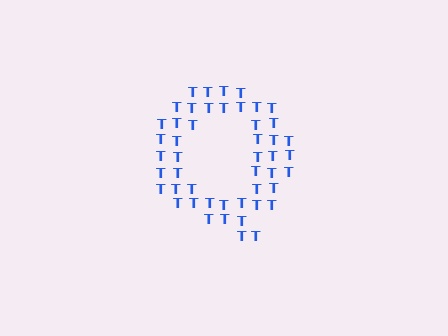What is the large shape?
The large shape is the letter Q.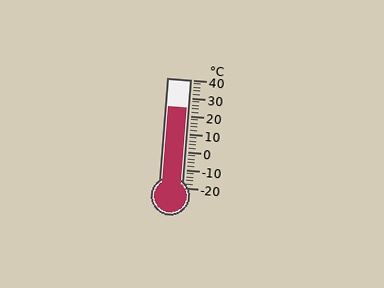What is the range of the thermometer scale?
The thermometer scale ranges from -20°C to 40°C.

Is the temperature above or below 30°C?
The temperature is below 30°C.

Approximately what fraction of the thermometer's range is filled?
The thermometer is filled to approximately 75% of its range.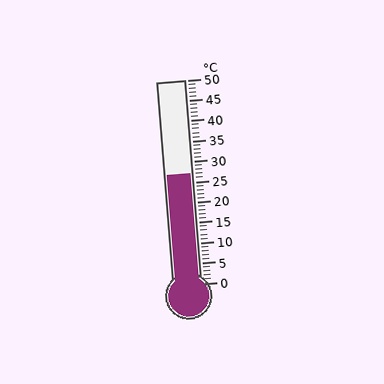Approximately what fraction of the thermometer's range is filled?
The thermometer is filled to approximately 55% of its range.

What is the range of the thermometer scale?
The thermometer scale ranges from 0°C to 50°C.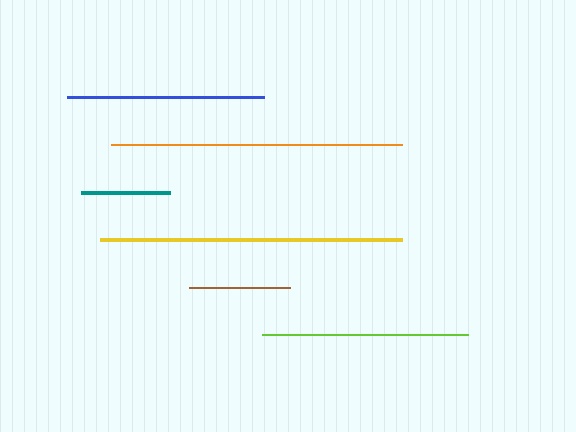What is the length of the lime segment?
The lime segment is approximately 206 pixels long.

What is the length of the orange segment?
The orange segment is approximately 291 pixels long.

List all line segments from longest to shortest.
From longest to shortest: yellow, orange, lime, blue, brown, teal.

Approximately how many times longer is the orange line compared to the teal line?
The orange line is approximately 3.3 times the length of the teal line.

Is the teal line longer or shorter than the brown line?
The brown line is longer than the teal line.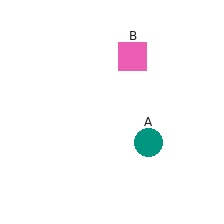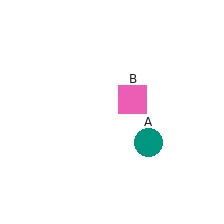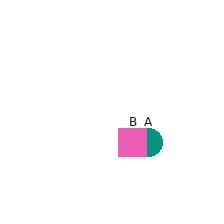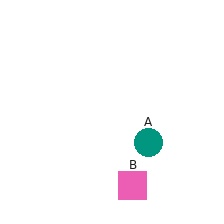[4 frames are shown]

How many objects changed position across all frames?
1 object changed position: pink square (object B).